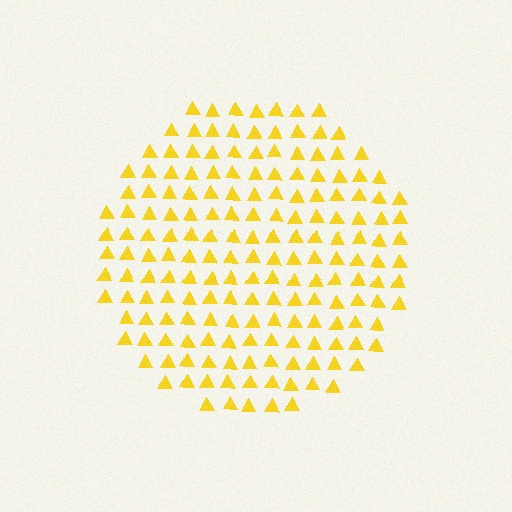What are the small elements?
The small elements are triangles.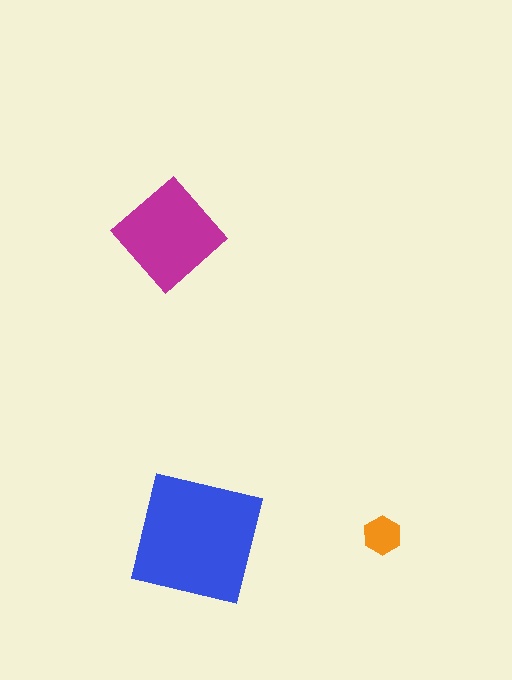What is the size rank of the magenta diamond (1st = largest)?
2nd.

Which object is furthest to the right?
The orange hexagon is rightmost.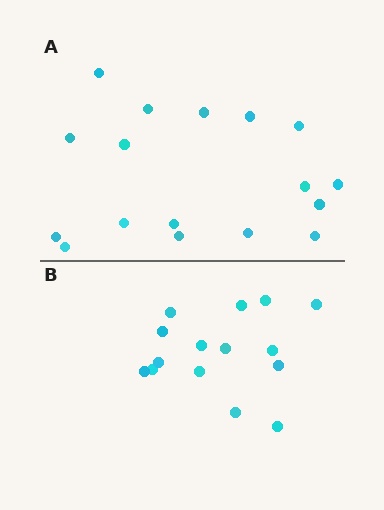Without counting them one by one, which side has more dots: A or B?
Region A (the top region) has more dots.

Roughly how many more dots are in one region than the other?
Region A has just a few more — roughly 2 or 3 more dots than region B.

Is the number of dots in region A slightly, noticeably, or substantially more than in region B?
Region A has only slightly more — the two regions are fairly close. The ratio is roughly 1.1 to 1.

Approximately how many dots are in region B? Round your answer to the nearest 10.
About 20 dots. (The exact count is 15, which rounds to 20.)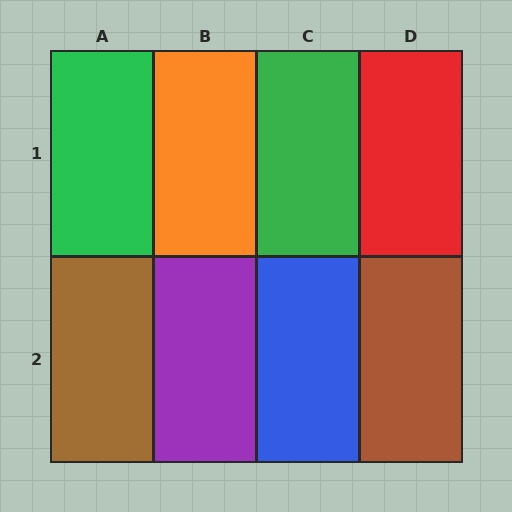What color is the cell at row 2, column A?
Brown.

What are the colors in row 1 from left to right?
Green, orange, green, red.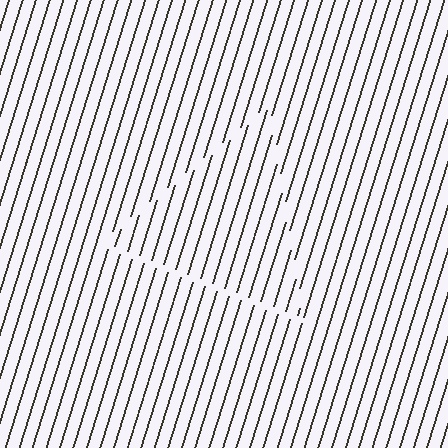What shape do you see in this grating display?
An illusory triangle. The interior of the shape contains the same grating, shifted by half a period — the contour is defined by the phase discontinuity where line-ends from the inner and outer gratings abut.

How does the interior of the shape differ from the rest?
The interior of the shape contains the same grating, shifted by half a period — the contour is defined by the phase discontinuity where line-ends from the inner and outer gratings abut.